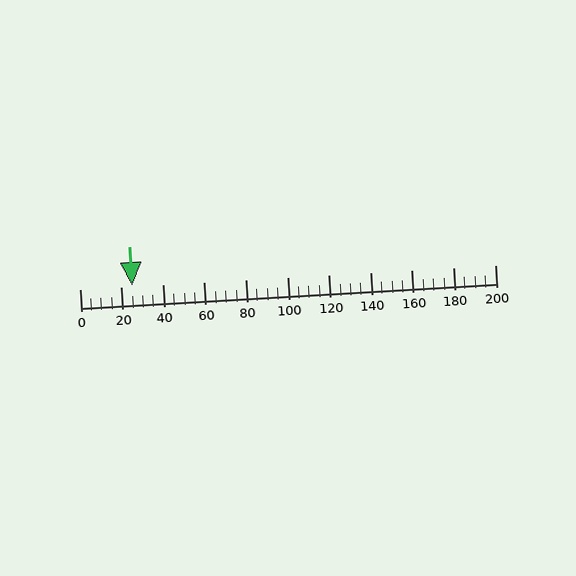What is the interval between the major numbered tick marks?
The major tick marks are spaced 20 units apart.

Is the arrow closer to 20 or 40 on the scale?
The arrow is closer to 20.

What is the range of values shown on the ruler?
The ruler shows values from 0 to 200.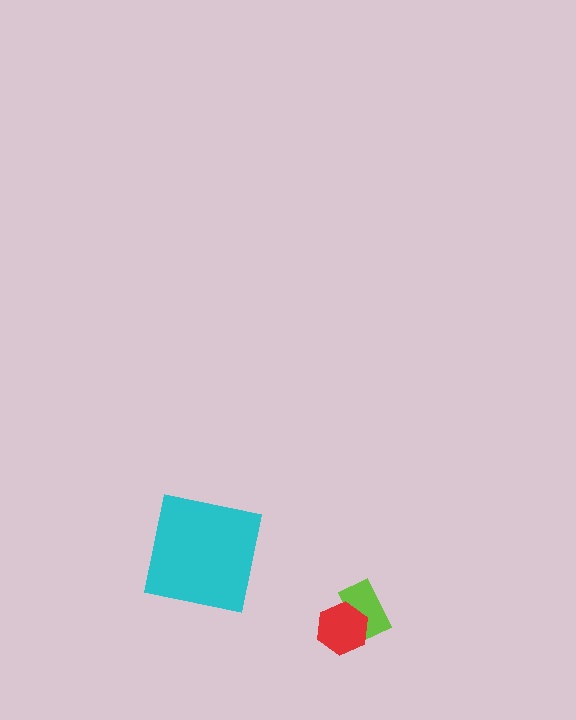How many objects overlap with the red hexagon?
1 object overlaps with the red hexagon.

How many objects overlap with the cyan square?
0 objects overlap with the cyan square.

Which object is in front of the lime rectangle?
The red hexagon is in front of the lime rectangle.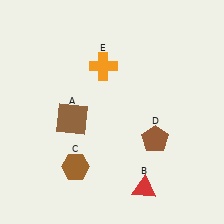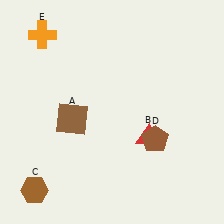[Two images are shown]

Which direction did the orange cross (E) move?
The orange cross (E) moved left.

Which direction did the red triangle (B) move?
The red triangle (B) moved up.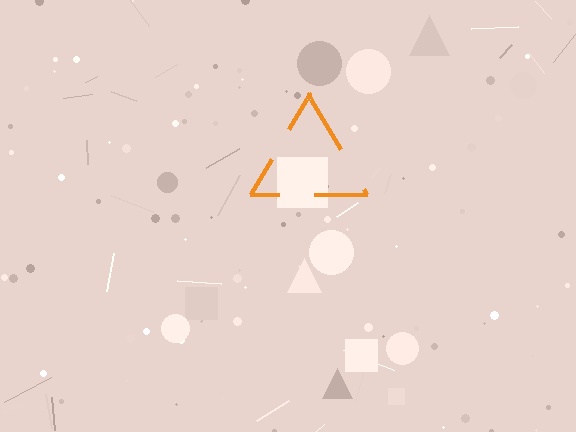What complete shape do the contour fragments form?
The contour fragments form a triangle.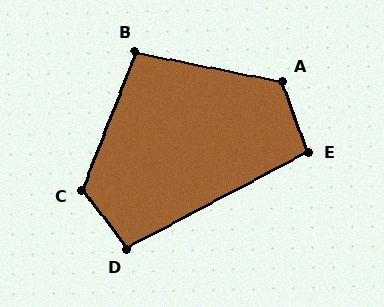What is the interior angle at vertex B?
Approximately 100 degrees (obtuse).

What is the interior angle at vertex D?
Approximately 99 degrees (obtuse).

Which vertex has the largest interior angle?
C, at approximately 122 degrees.